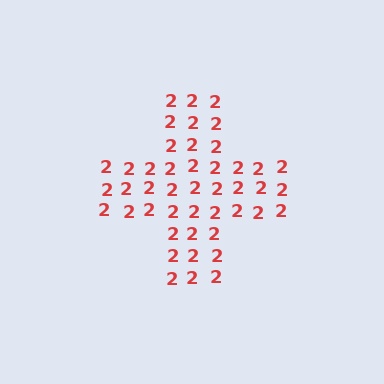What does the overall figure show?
The overall figure shows a cross.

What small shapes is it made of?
It is made of small digit 2's.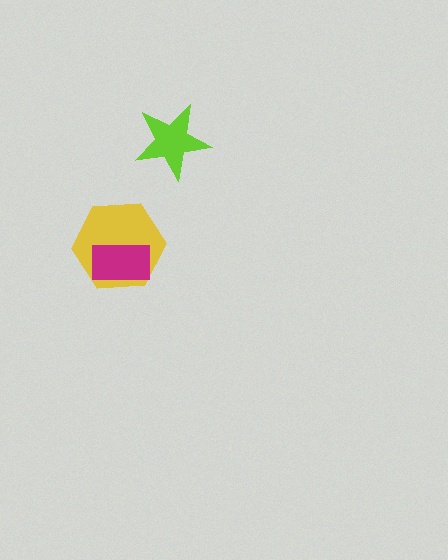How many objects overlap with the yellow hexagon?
1 object overlaps with the yellow hexagon.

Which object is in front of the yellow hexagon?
The magenta rectangle is in front of the yellow hexagon.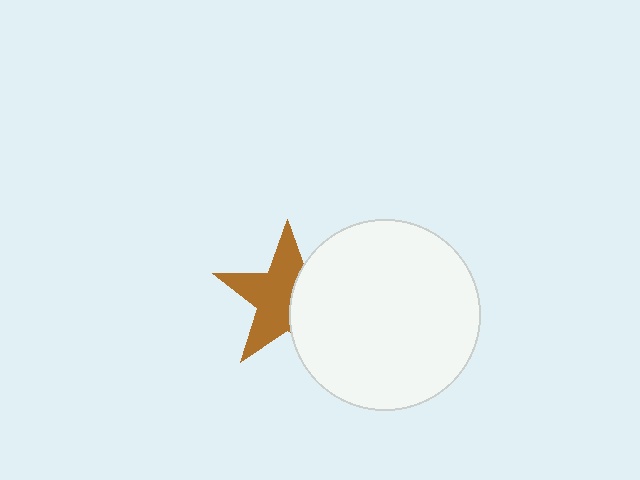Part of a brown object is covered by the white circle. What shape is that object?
It is a star.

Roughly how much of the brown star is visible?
About half of it is visible (roughly 60%).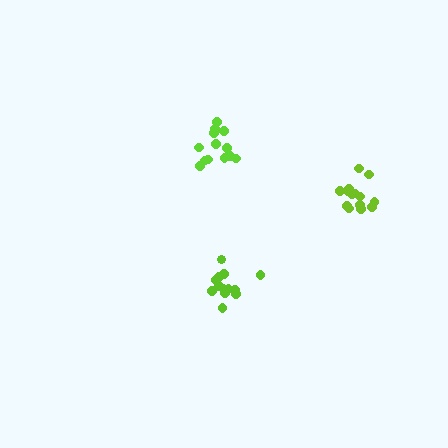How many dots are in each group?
Group 1: 13 dots, Group 2: 13 dots, Group 3: 14 dots (40 total).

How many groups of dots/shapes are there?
There are 3 groups.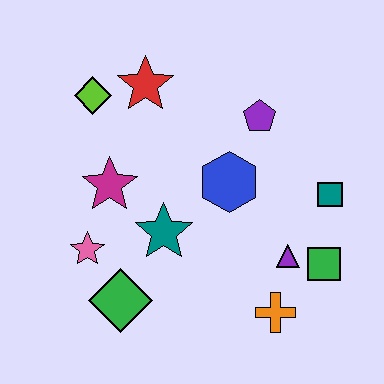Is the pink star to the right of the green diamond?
No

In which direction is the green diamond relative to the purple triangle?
The green diamond is to the left of the purple triangle.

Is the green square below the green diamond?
No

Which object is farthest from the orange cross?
The lime diamond is farthest from the orange cross.